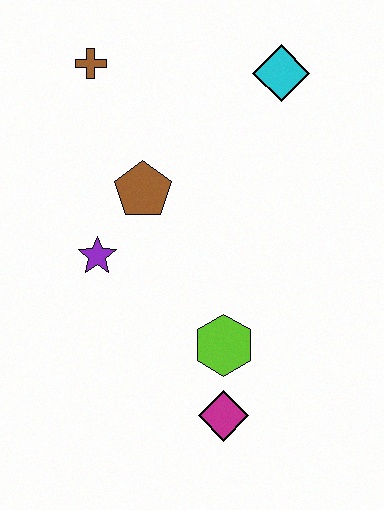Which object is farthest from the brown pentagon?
The magenta diamond is farthest from the brown pentagon.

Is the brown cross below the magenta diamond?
No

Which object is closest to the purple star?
The brown pentagon is closest to the purple star.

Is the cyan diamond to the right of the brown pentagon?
Yes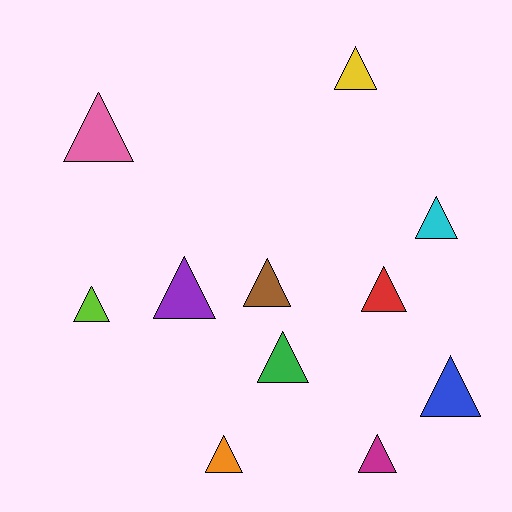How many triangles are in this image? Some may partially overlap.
There are 11 triangles.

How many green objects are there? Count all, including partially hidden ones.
There is 1 green object.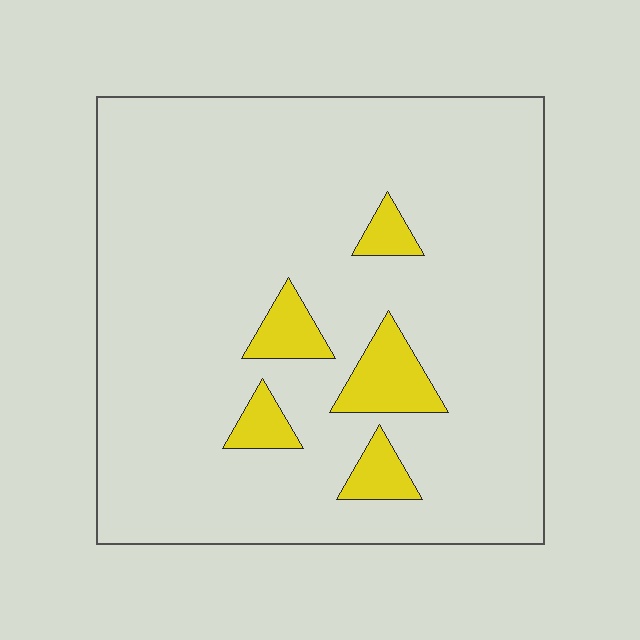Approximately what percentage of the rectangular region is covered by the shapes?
Approximately 10%.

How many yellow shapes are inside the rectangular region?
5.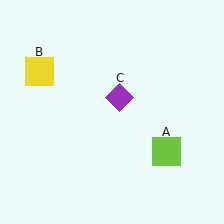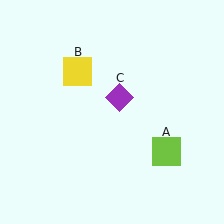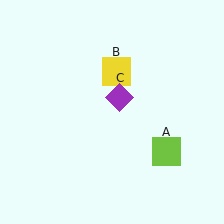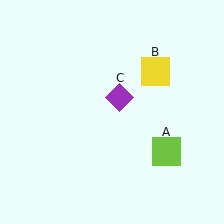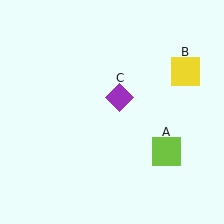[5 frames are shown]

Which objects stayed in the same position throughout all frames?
Lime square (object A) and purple diamond (object C) remained stationary.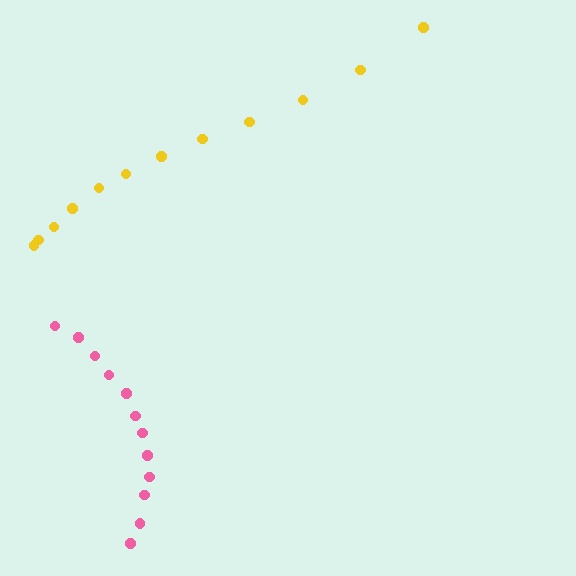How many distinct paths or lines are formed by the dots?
There are 2 distinct paths.